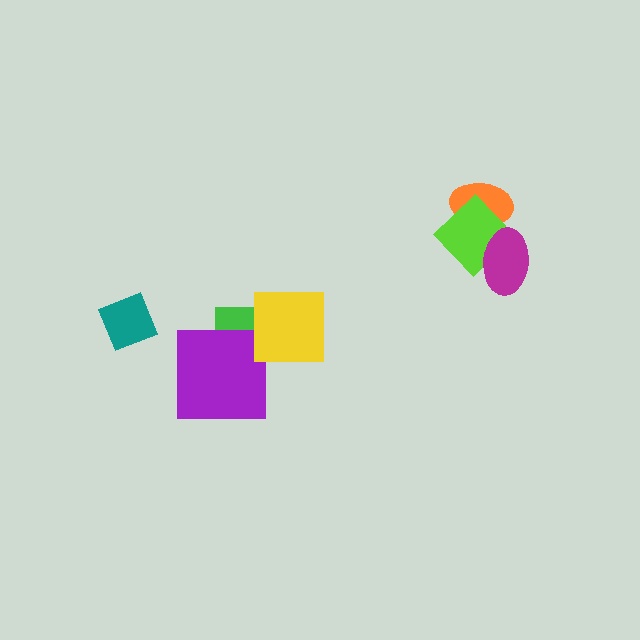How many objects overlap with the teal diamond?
0 objects overlap with the teal diamond.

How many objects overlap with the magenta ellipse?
1 object overlaps with the magenta ellipse.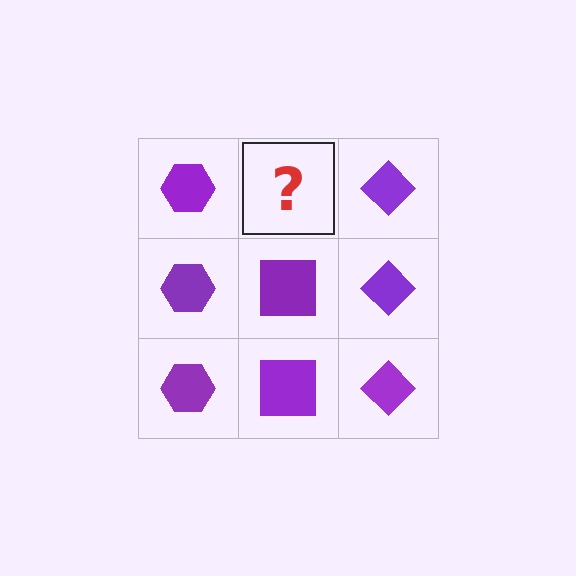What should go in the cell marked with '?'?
The missing cell should contain a purple square.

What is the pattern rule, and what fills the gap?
The rule is that each column has a consistent shape. The gap should be filled with a purple square.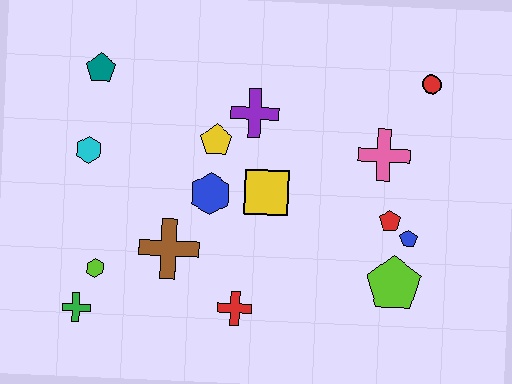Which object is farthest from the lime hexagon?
The red circle is farthest from the lime hexagon.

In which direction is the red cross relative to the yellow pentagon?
The red cross is below the yellow pentagon.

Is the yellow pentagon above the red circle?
No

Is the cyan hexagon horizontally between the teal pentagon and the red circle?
No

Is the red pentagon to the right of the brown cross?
Yes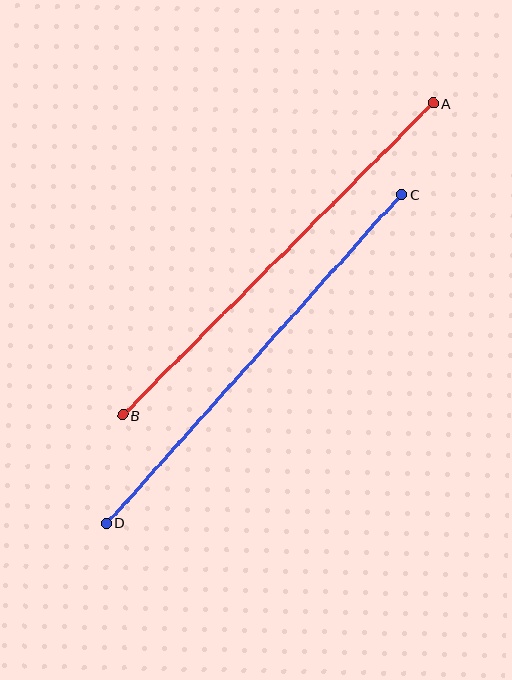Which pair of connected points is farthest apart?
Points C and D are farthest apart.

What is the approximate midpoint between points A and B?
The midpoint is at approximately (278, 259) pixels.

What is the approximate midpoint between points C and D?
The midpoint is at approximately (254, 359) pixels.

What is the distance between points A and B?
The distance is approximately 440 pixels.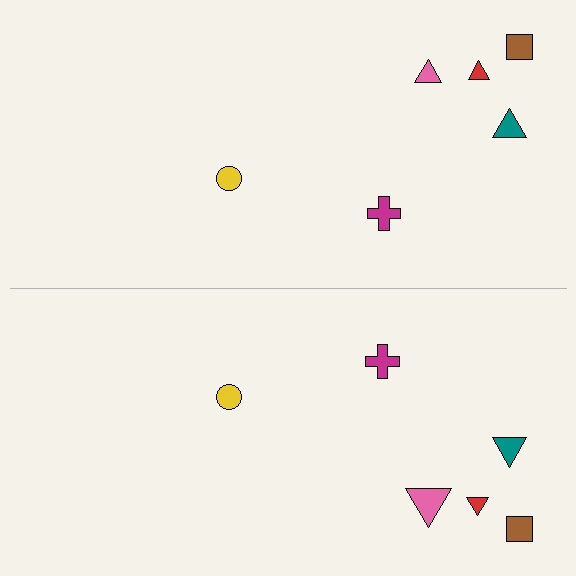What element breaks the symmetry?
The pink triangle on the bottom side has a different size than its mirror counterpart.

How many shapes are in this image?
There are 12 shapes in this image.